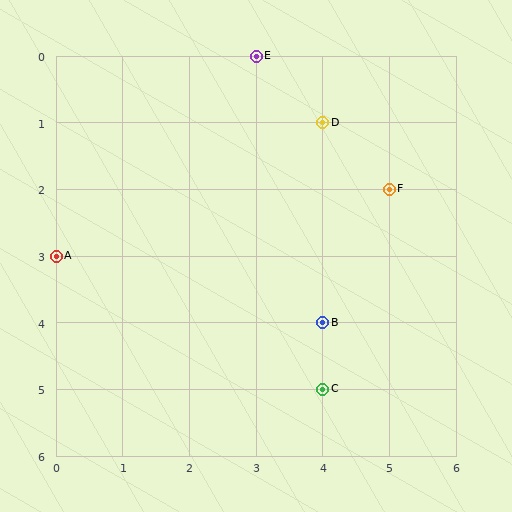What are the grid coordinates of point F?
Point F is at grid coordinates (5, 2).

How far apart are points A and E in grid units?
Points A and E are 3 columns and 3 rows apart (about 4.2 grid units diagonally).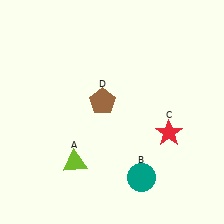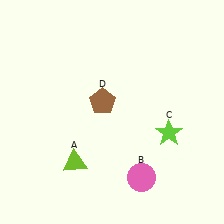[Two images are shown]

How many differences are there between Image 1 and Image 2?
There are 2 differences between the two images.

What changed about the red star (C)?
In Image 1, C is red. In Image 2, it changed to lime.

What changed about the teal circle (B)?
In Image 1, B is teal. In Image 2, it changed to pink.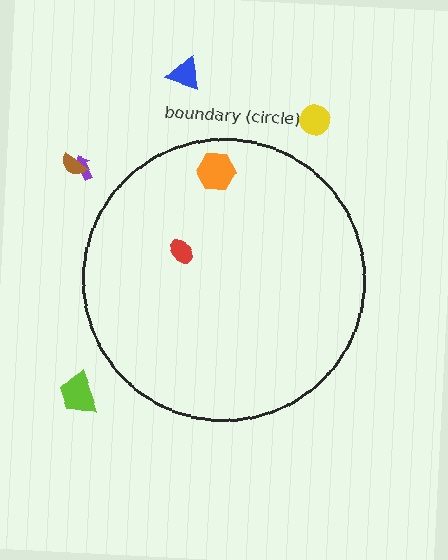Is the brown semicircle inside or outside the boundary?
Outside.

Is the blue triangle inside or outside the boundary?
Outside.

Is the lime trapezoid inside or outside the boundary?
Outside.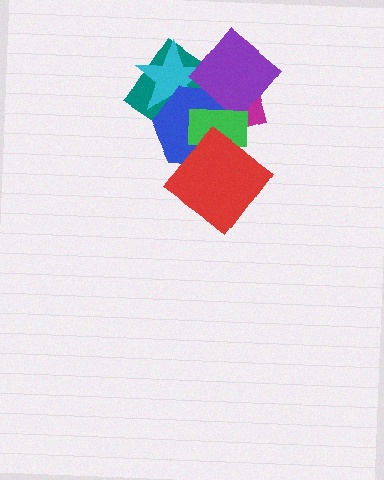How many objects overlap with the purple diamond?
4 objects overlap with the purple diamond.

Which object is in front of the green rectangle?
The red diamond is in front of the green rectangle.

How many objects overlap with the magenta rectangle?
5 objects overlap with the magenta rectangle.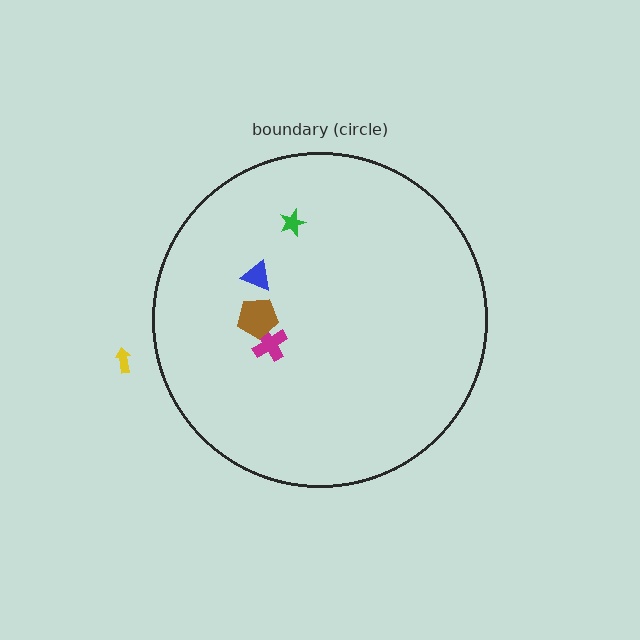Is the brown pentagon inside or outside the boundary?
Inside.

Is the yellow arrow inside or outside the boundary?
Outside.